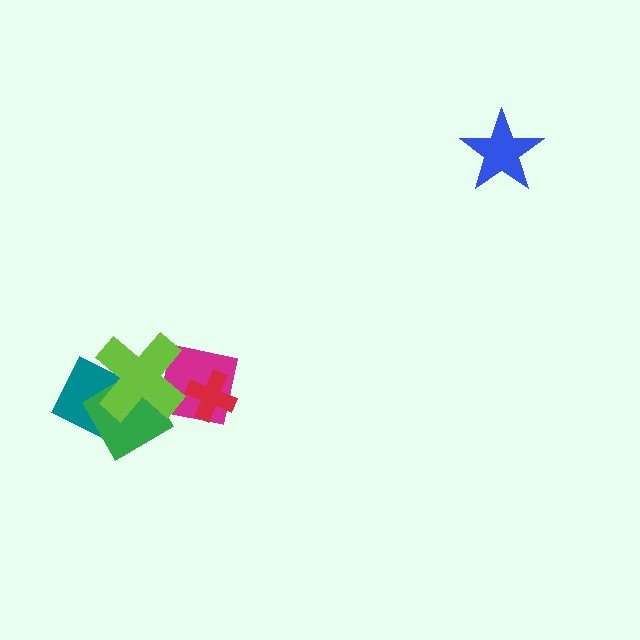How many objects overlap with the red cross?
1 object overlaps with the red cross.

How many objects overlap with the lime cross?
3 objects overlap with the lime cross.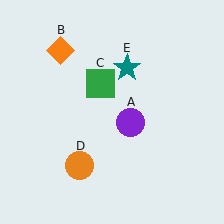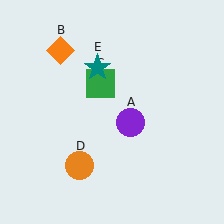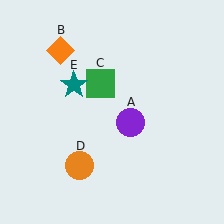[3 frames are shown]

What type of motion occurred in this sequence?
The teal star (object E) rotated counterclockwise around the center of the scene.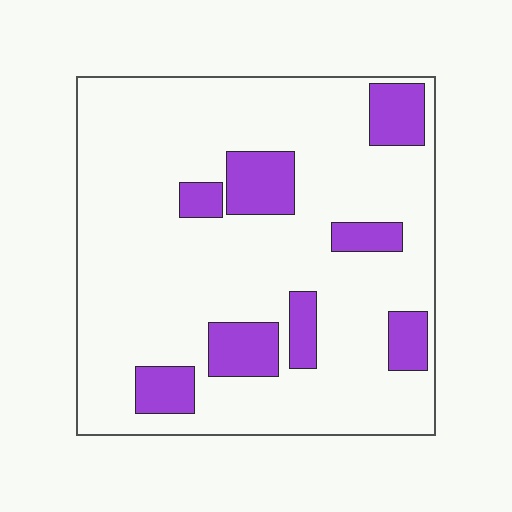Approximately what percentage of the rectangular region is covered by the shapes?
Approximately 20%.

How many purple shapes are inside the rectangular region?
8.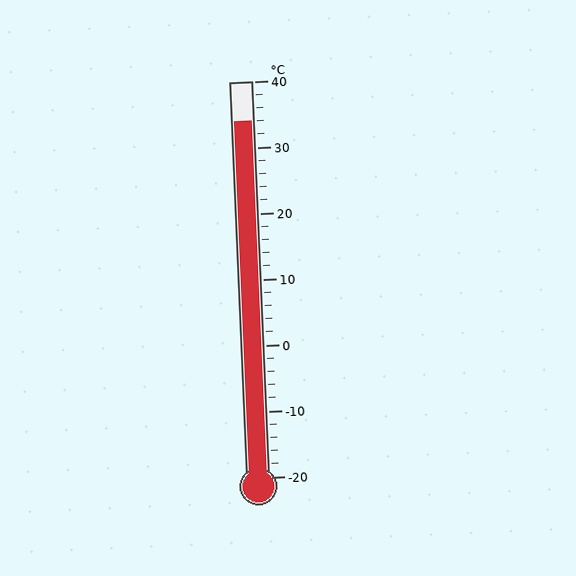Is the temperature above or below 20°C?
The temperature is above 20°C.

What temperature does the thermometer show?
The thermometer shows approximately 34°C.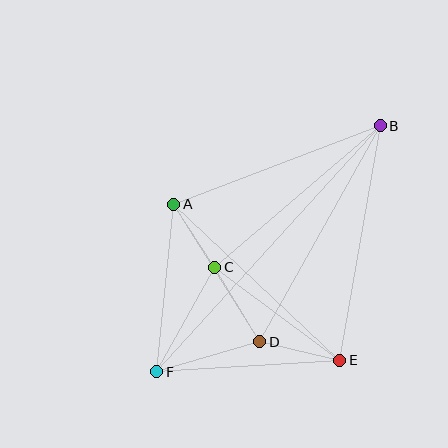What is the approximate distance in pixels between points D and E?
The distance between D and E is approximately 82 pixels.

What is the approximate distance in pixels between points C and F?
The distance between C and F is approximately 119 pixels.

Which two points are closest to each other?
Points A and C are closest to each other.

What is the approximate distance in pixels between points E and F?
The distance between E and F is approximately 184 pixels.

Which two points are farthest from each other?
Points B and F are farthest from each other.